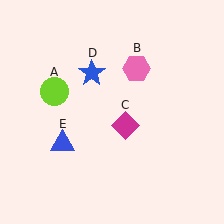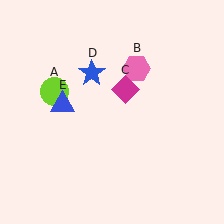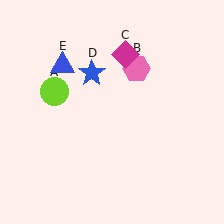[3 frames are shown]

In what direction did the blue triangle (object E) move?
The blue triangle (object E) moved up.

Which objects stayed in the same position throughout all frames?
Lime circle (object A) and pink hexagon (object B) and blue star (object D) remained stationary.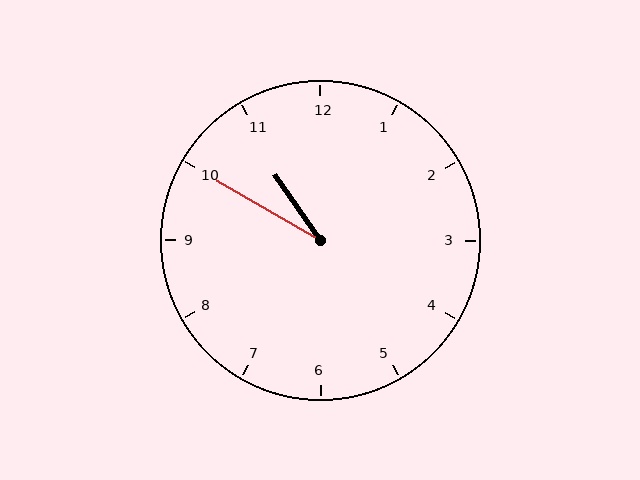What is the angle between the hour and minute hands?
Approximately 25 degrees.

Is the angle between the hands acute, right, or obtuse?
It is acute.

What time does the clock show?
10:50.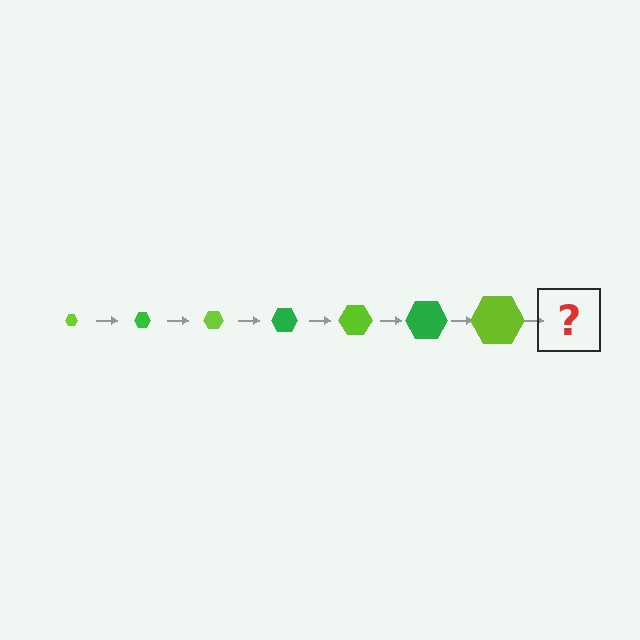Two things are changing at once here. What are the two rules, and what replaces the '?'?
The two rules are that the hexagon grows larger each step and the color cycles through lime and green. The '?' should be a green hexagon, larger than the previous one.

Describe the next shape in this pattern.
It should be a green hexagon, larger than the previous one.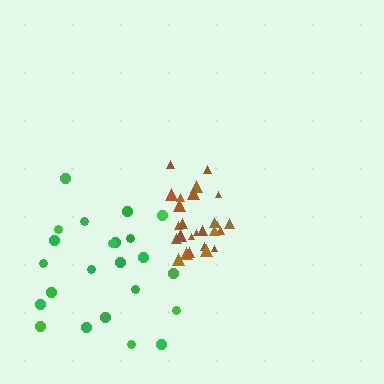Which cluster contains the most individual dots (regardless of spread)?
Brown (27).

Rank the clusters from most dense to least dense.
brown, green.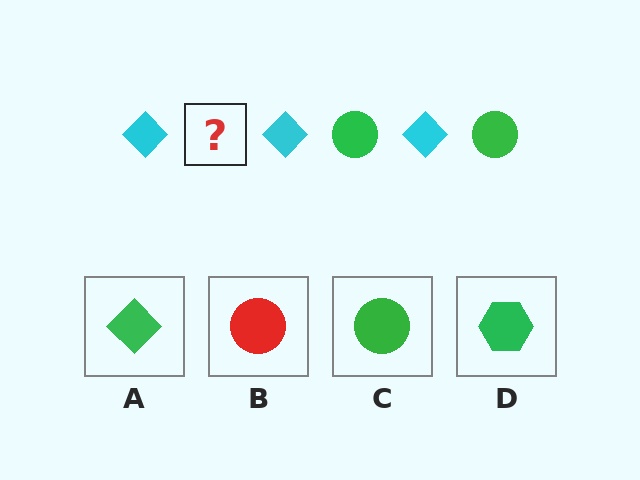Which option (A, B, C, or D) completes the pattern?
C.